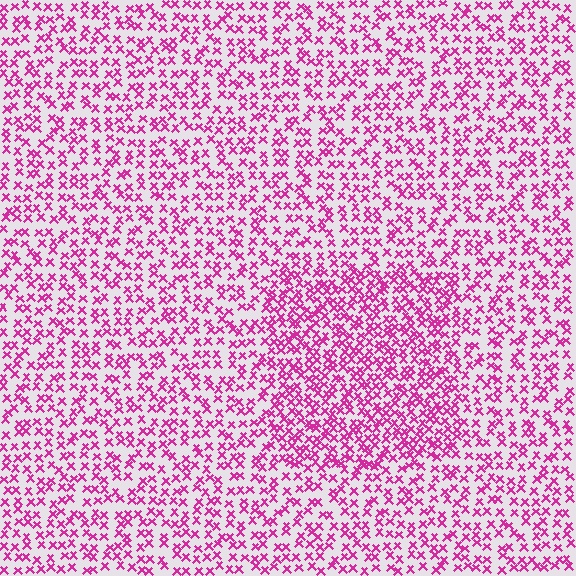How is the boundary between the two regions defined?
The boundary is defined by a change in element density (approximately 1.7x ratio). All elements are the same color, size, and shape.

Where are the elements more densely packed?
The elements are more densely packed inside the rectangle boundary.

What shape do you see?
I see a rectangle.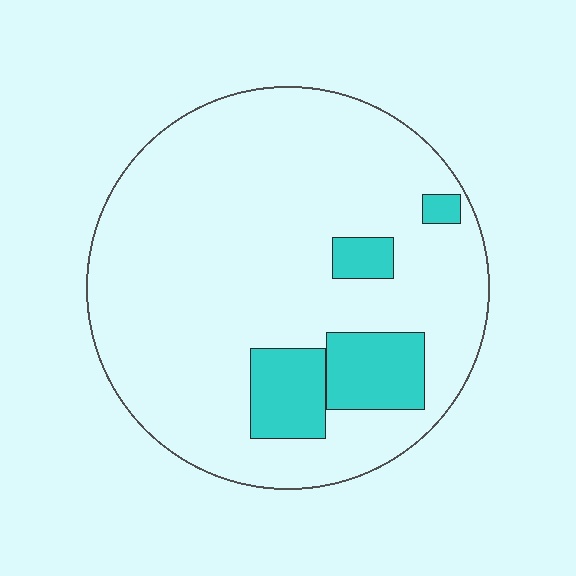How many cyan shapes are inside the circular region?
4.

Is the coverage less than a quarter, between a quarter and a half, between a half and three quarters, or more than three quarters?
Less than a quarter.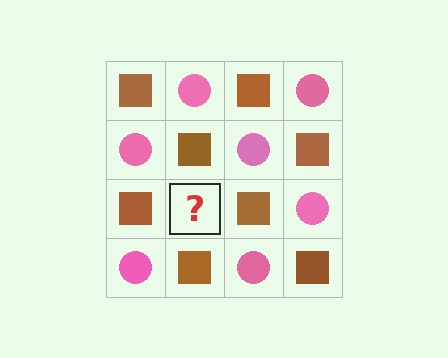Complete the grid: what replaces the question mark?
The question mark should be replaced with a pink circle.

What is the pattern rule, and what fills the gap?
The rule is that it alternates brown square and pink circle in a checkerboard pattern. The gap should be filled with a pink circle.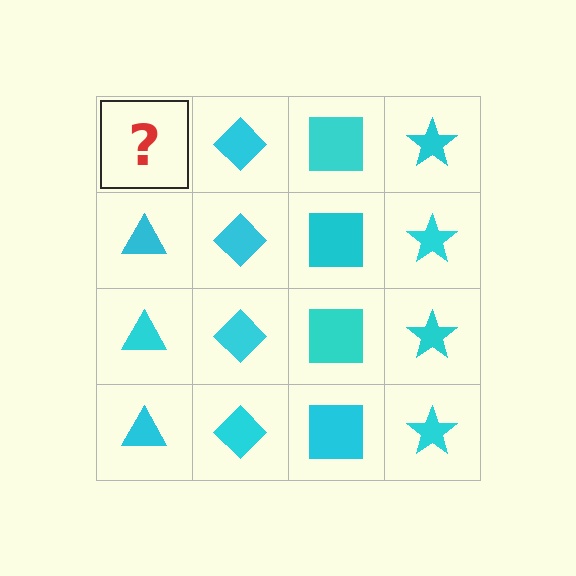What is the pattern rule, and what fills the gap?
The rule is that each column has a consistent shape. The gap should be filled with a cyan triangle.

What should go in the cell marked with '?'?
The missing cell should contain a cyan triangle.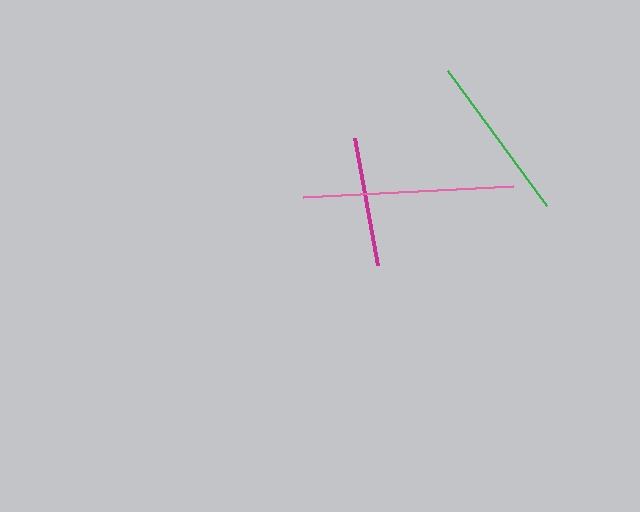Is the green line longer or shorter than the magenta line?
The green line is longer than the magenta line.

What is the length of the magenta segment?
The magenta segment is approximately 129 pixels long.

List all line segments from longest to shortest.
From longest to shortest: pink, green, magenta.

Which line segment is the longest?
The pink line is the longest at approximately 211 pixels.